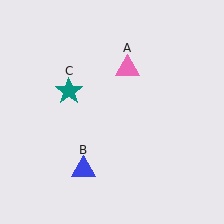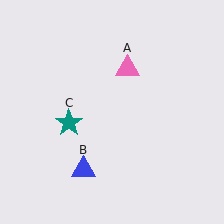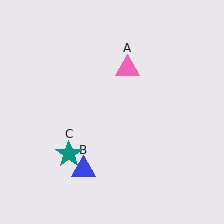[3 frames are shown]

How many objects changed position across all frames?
1 object changed position: teal star (object C).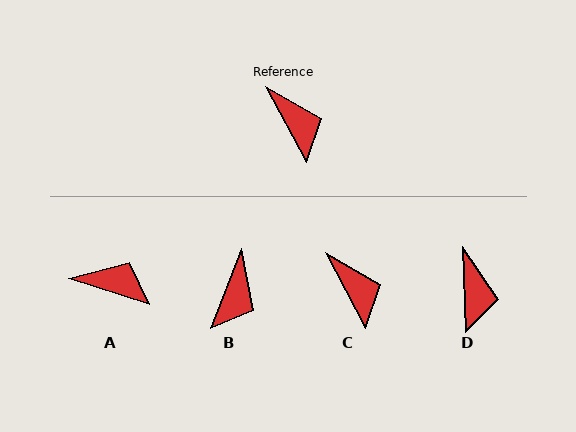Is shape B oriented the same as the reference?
No, it is off by about 49 degrees.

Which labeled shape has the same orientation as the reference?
C.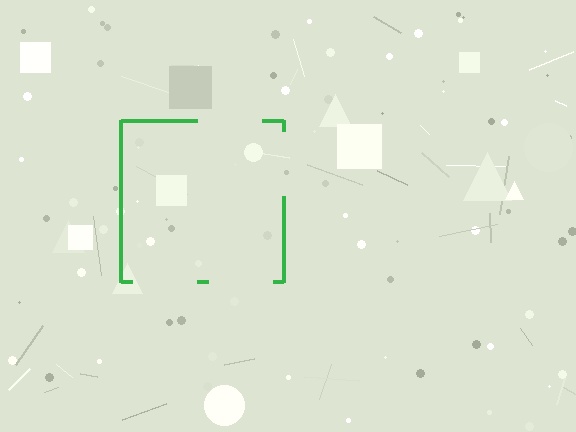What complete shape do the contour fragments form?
The contour fragments form a square.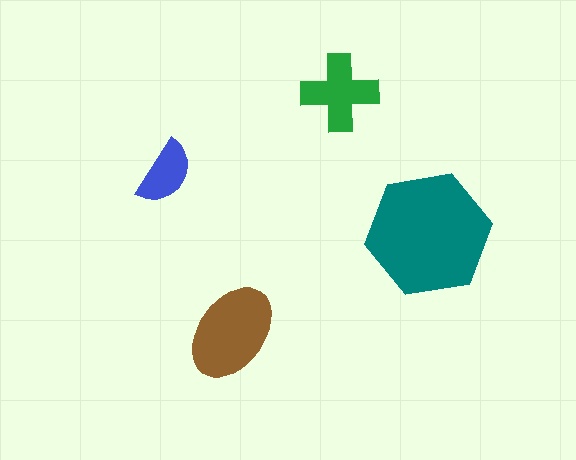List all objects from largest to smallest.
The teal hexagon, the brown ellipse, the green cross, the blue semicircle.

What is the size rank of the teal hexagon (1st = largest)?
1st.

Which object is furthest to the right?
The teal hexagon is rightmost.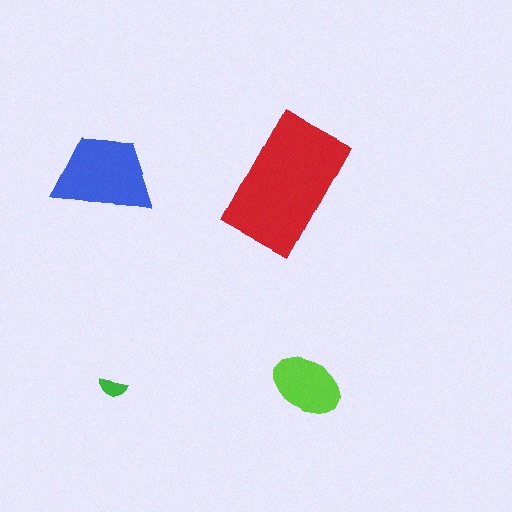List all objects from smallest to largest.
The green semicircle, the lime ellipse, the blue trapezoid, the red rectangle.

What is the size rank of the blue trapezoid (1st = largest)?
2nd.